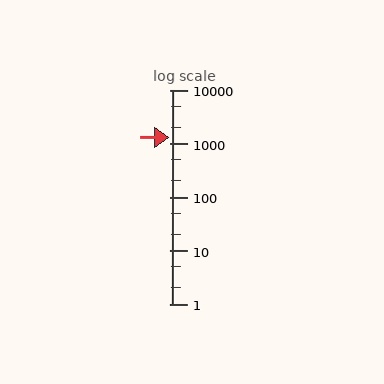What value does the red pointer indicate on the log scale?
The pointer indicates approximately 1300.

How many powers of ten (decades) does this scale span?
The scale spans 4 decades, from 1 to 10000.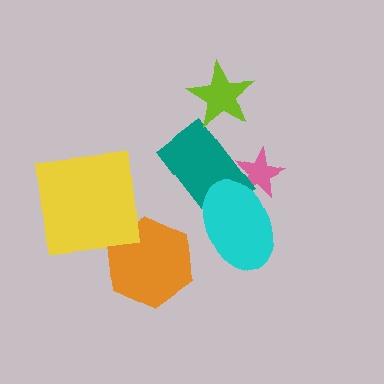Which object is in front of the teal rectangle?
The cyan ellipse is in front of the teal rectangle.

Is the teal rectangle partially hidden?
Yes, it is partially covered by another shape.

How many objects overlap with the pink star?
2 objects overlap with the pink star.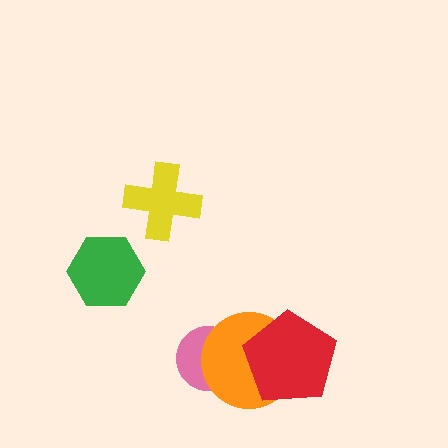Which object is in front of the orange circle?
The red pentagon is in front of the orange circle.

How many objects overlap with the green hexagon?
0 objects overlap with the green hexagon.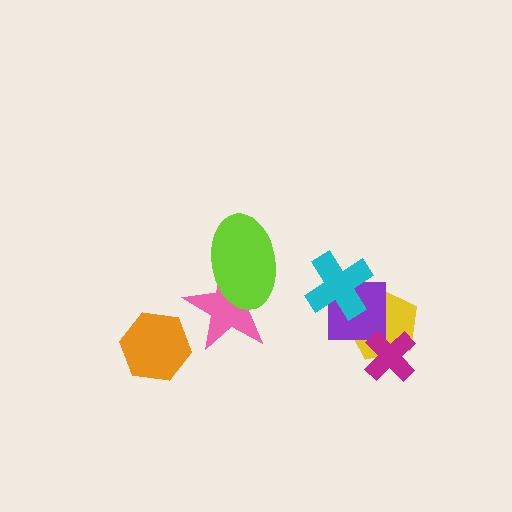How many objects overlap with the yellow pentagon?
3 objects overlap with the yellow pentagon.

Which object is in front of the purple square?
The cyan cross is in front of the purple square.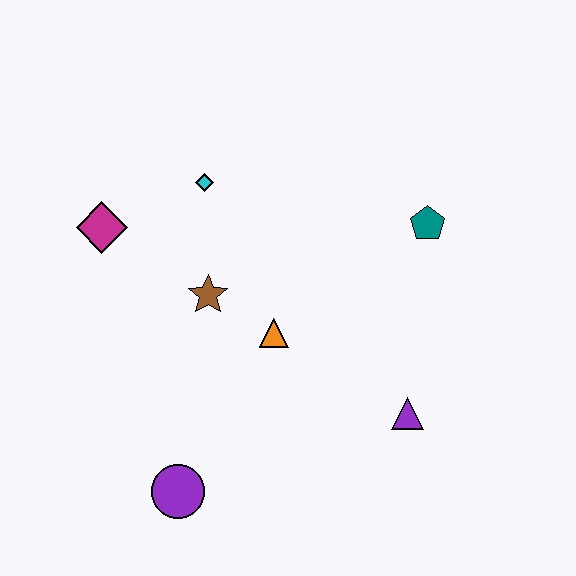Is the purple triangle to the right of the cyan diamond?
Yes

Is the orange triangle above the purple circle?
Yes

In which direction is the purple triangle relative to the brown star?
The purple triangle is to the right of the brown star.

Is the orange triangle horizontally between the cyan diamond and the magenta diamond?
No